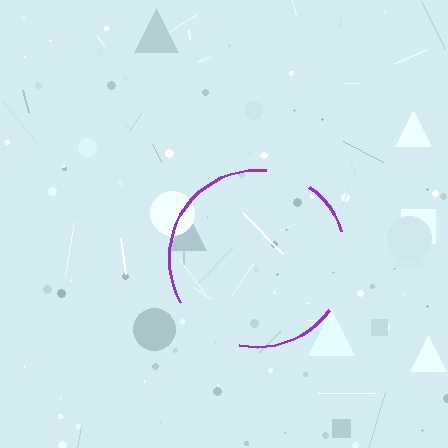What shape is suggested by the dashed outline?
The dashed outline suggests a circle.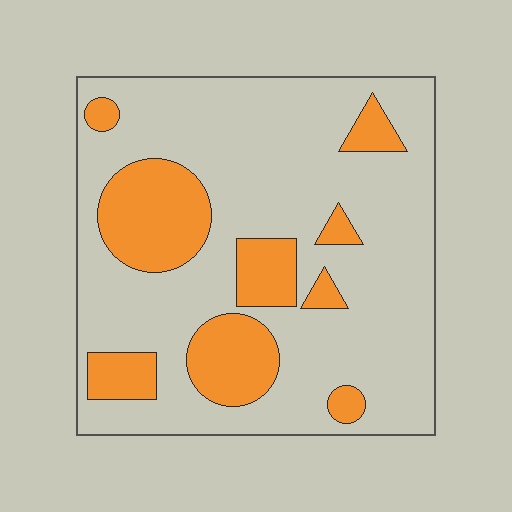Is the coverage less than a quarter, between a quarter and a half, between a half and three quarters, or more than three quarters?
Less than a quarter.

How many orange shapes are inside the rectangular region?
9.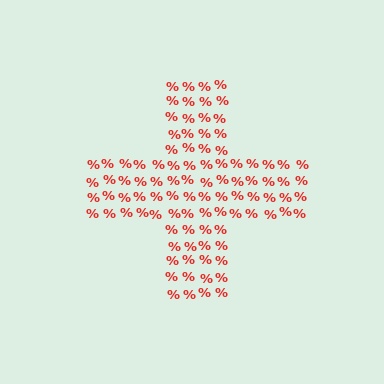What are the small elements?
The small elements are percent signs.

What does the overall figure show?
The overall figure shows a cross.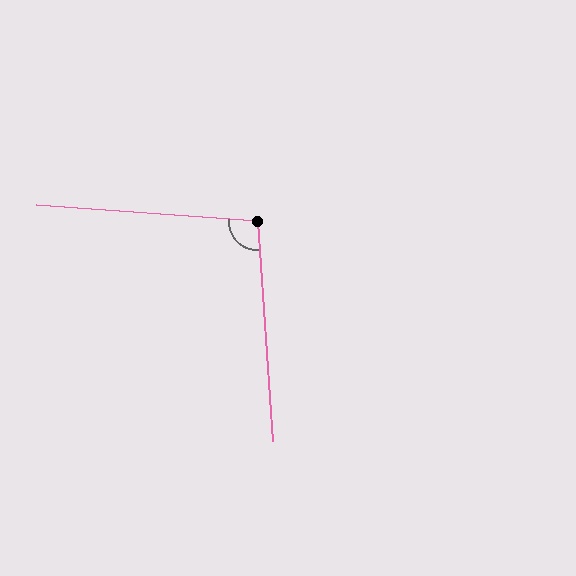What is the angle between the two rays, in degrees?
Approximately 98 degrees.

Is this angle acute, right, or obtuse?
It is obtuse.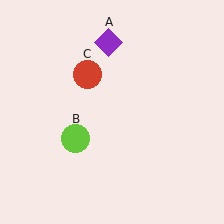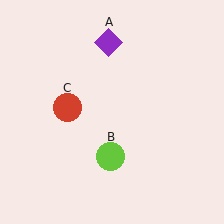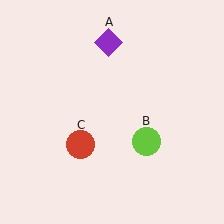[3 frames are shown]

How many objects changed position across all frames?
2 objects changed position: lime circle (object B), red circle (object C).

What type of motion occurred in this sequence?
The lime circle (object B), red circle (object C) rotated counterclockwise around the center of the scene.